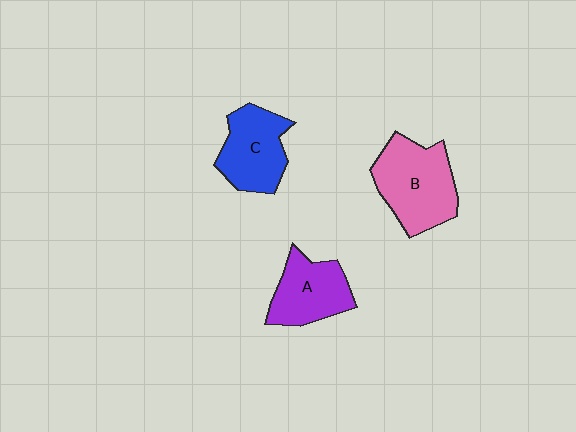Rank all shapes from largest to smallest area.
From largest to smallest: B (pink), C (blue), A (purple).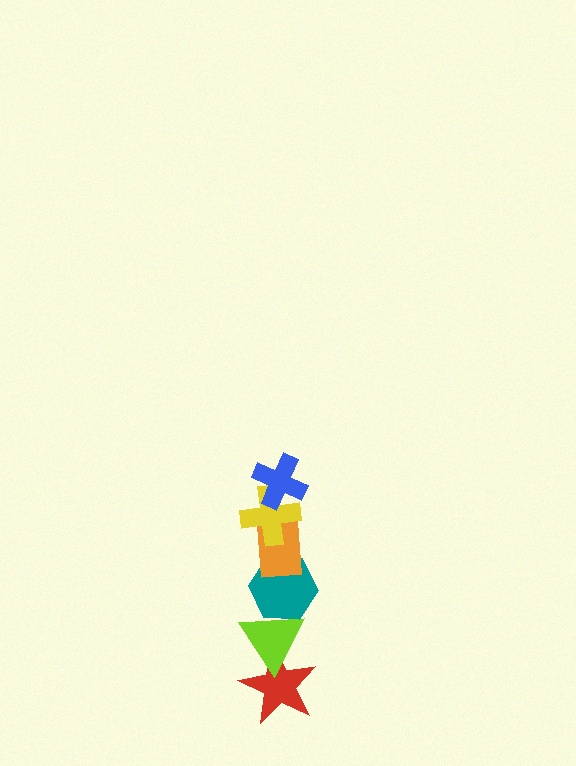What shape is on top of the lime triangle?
The teal hexagon is on top of the lime triangle.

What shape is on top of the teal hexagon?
The orange rectangle is on top of the teal hexagon.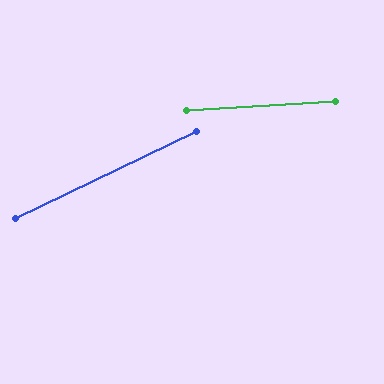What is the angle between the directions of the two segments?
Approximately 22 degrees.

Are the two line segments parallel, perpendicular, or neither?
Neither parallel nor perpendicular — they differ by about 22°.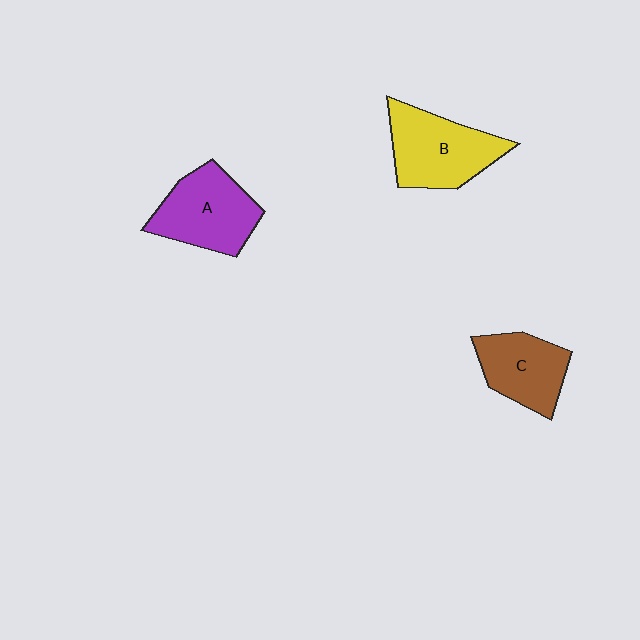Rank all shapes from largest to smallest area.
From largest to smallest: B (yellow), A (purple), C (brown).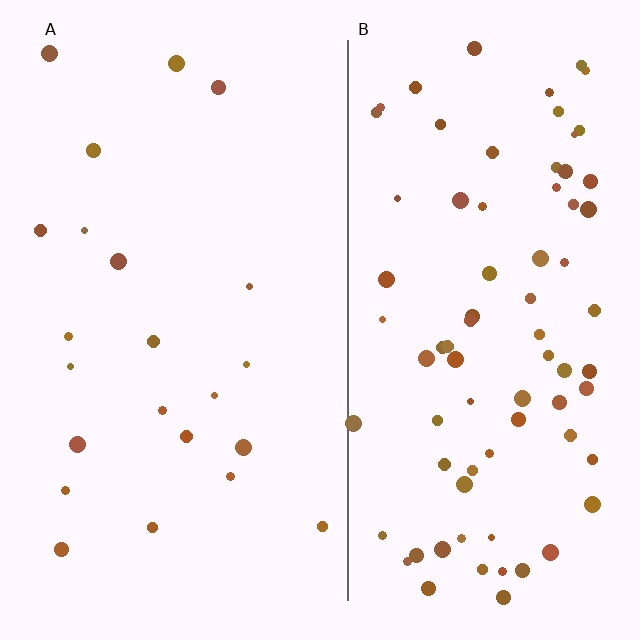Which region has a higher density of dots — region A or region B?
B (the right).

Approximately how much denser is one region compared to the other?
Approximately 3.6× — region B over region A.